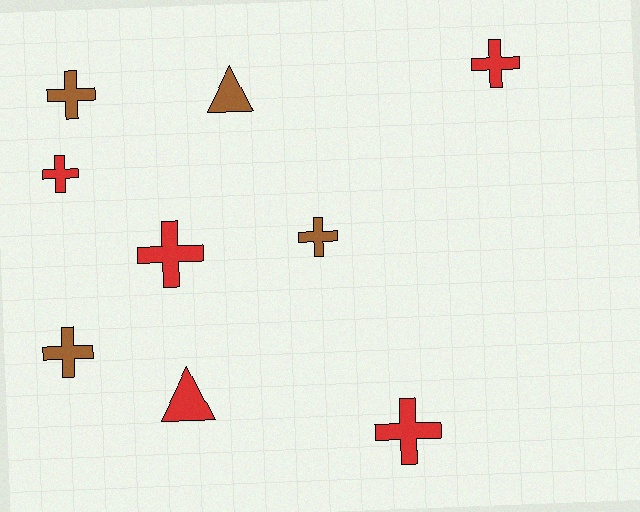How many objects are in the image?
There are 9 objects.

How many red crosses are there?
There are 4 red crosses.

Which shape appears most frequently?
Cross, with 7 objects.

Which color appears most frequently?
Red, with 5 objects.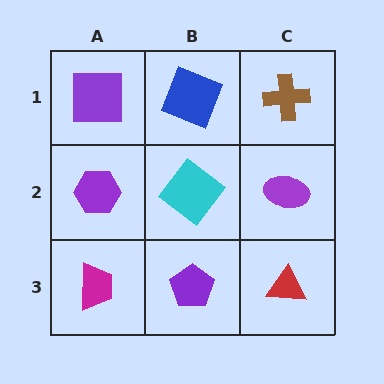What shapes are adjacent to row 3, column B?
A cyan diamond (row 2, column B), a magenta trapezoid (row 3, column A), a red triangle (row 3, column C).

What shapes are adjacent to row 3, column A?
A purple hexagon (row 2, column A), a purple pentagon (row 3, column B).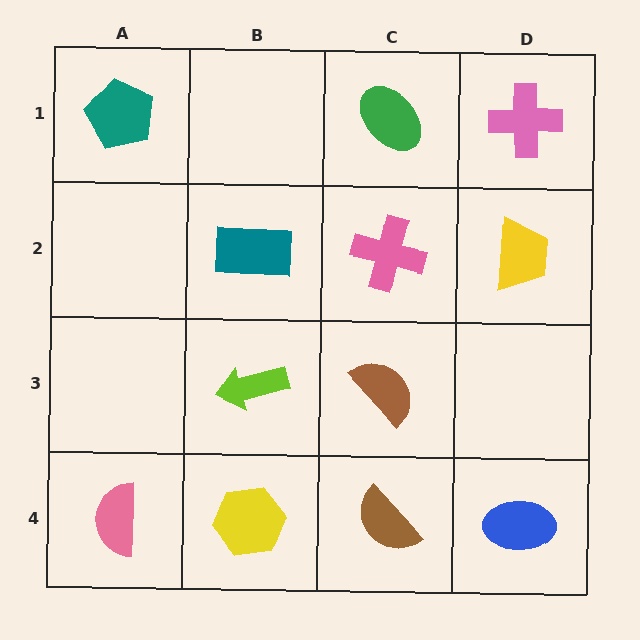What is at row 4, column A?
A pink semicircle.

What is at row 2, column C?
A pink cross.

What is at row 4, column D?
A blue ellipse.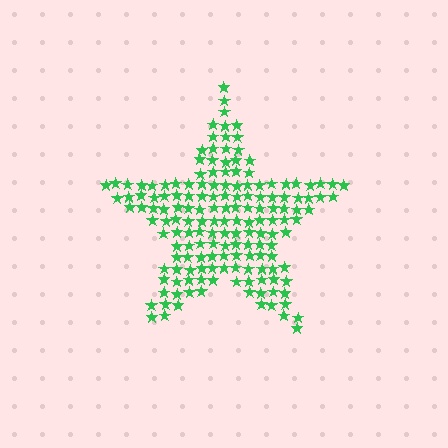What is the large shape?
The large shape is a star.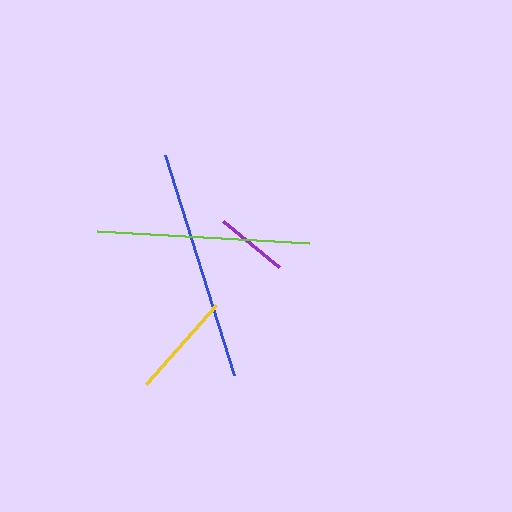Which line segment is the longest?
The blue line is the longest at approximately 230 pixels.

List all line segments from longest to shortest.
From longest to shortest: blue, lime, yellow, purple.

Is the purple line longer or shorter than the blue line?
The blue line is longer than the purple line.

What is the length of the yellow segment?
The yellow segment is approximately 105 pixels long.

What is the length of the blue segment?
The blue segment is approximately 230 pixels long.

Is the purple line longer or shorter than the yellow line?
The yellow line is longer than the purple line.